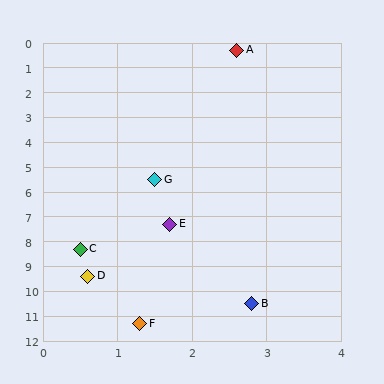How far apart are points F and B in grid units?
Points F and B are about 1.7 grid units apart.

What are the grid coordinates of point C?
Point C is at approximately (0.5, 8.3).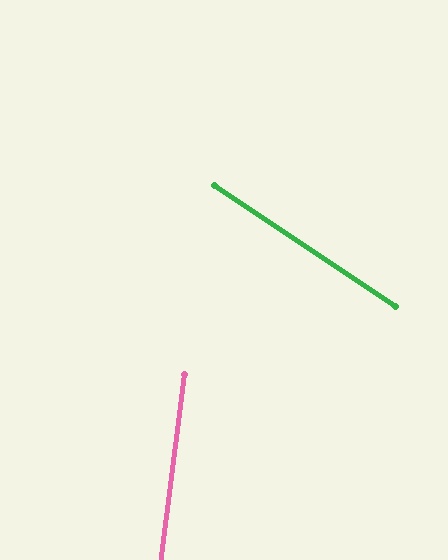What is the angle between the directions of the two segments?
Approximately 64 degrees.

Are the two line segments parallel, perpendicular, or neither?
Neither parallel nor perpendicular — they differ by about 64°.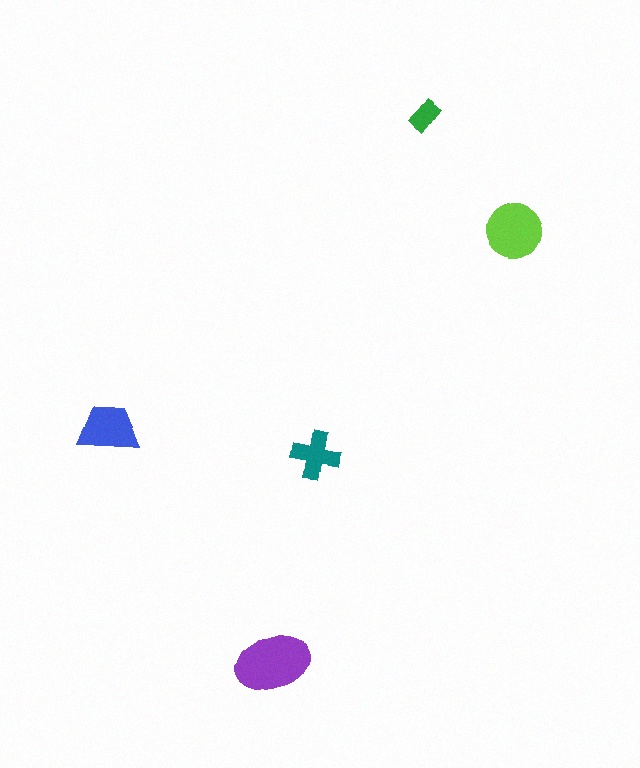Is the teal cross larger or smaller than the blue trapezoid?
Smaller.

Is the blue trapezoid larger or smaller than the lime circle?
Smaller.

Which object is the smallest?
The green rectangle.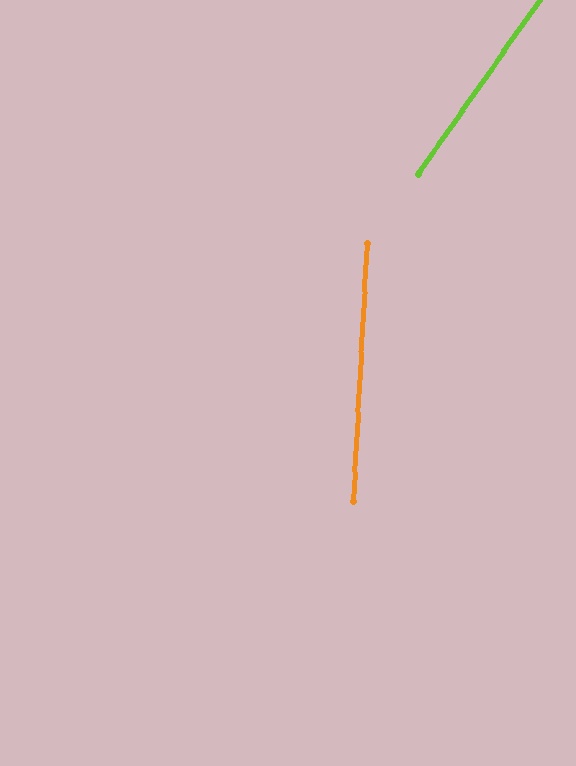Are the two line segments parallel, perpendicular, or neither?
Neither parallel nor perpendicular — they differ by about 32°.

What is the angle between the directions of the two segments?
Approximately 32 degrees.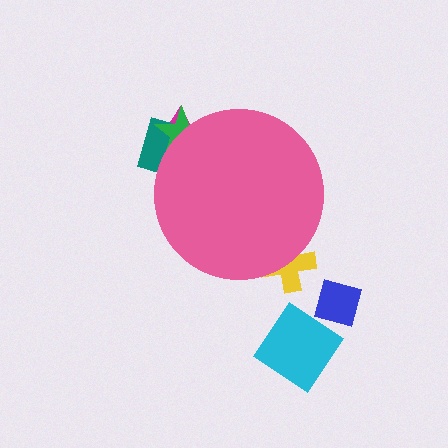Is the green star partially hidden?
Yes, the green star is partially hidden behind the pink circle.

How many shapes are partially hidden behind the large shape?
4 shapes are partially hidden.